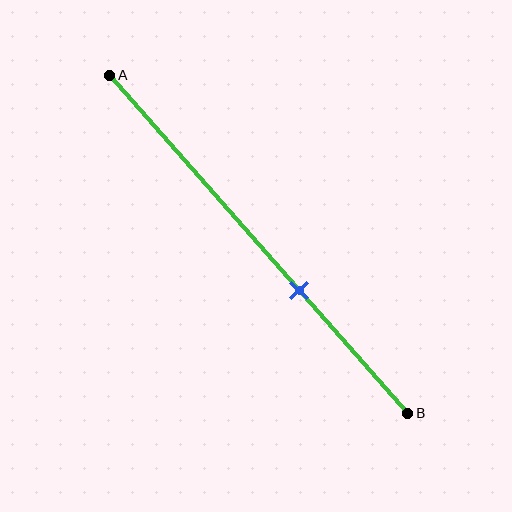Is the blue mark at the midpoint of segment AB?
No, the mark is at about 65% from A, not at the 50% midpoint.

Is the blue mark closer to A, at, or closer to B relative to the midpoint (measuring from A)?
The blue mark is closer to point B than the midpoint of segment AB.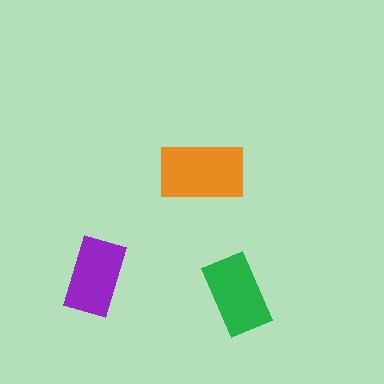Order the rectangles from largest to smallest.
the orange one, the green one, the purple one.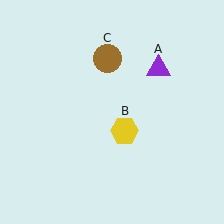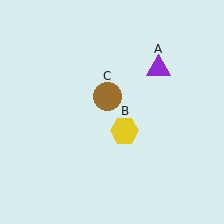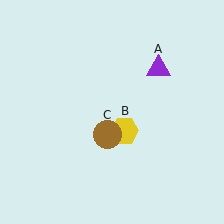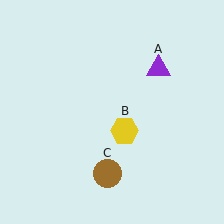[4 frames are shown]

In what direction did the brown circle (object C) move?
The brown circle (object C) moved down.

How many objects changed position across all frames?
1 object changed position: brown circle (object C).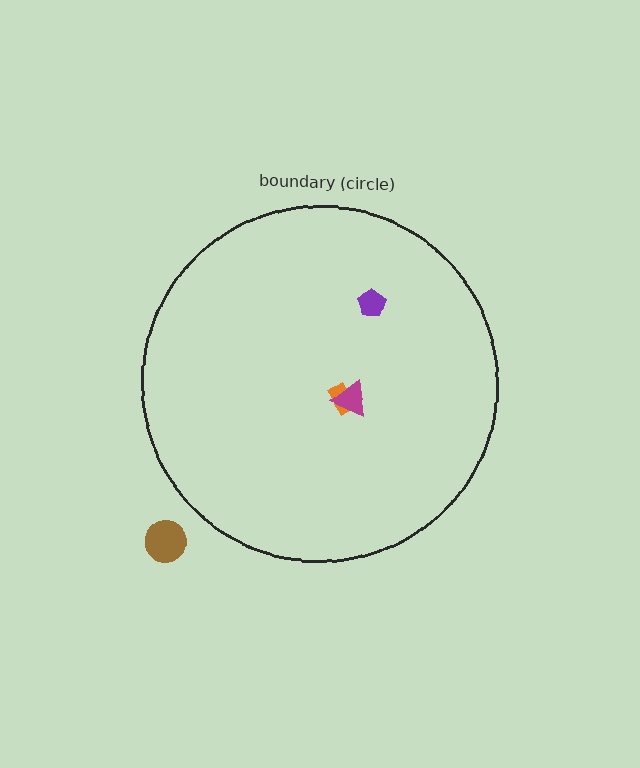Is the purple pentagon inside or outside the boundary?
Inside.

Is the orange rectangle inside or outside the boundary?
Inside.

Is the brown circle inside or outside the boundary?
Outside.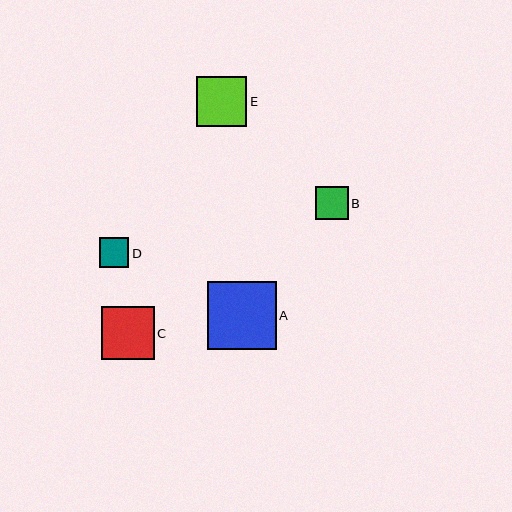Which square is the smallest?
Square D is the smallest with a size of approximately 29 pixels.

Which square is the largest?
Square A is the largest with a size of approximately 68 pixels.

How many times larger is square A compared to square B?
Square A is approximately 2.0 times the size of square B.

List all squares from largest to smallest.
From largest to smallest: A, C, E, B, D.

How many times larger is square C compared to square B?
Square C is approximately 1.6 times the size of square B.